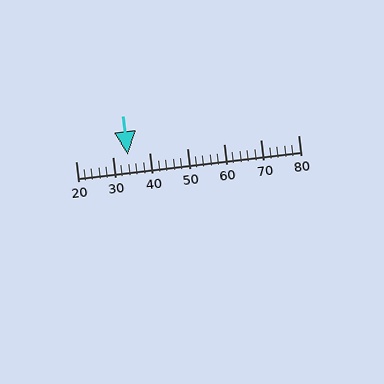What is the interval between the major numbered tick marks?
The major tick marks are spaced 10 units apart.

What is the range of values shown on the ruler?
The ruler shows values from 20 to 80.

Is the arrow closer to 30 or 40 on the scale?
The arrow is closer to 30.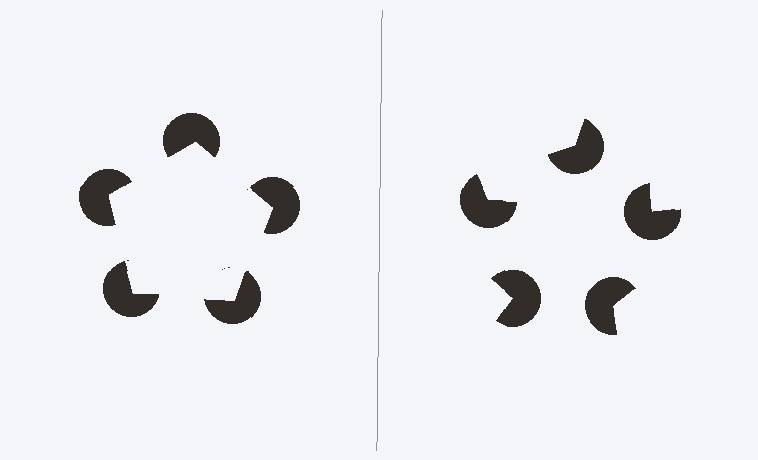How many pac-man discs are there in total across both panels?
10 — 5 on each side.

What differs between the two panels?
The pac-man discs are positioned identically on both sides; only the wedge orientations differ. On the left they align to a pentagon; on the right they are misaligned.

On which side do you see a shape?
An illusory pentagon appears on the left side. On the right side the wedge cuts are rotated, so no coherent shape forms.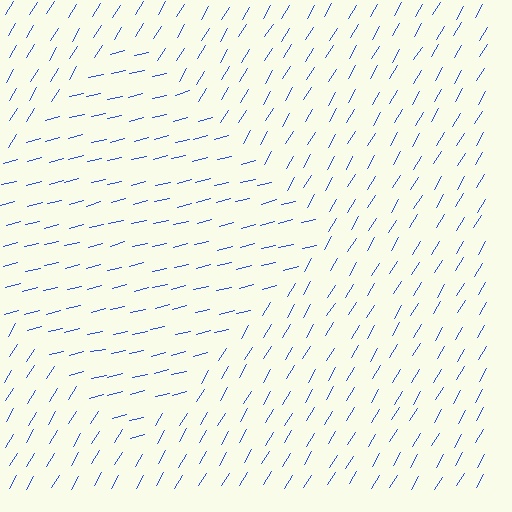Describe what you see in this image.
The image is filled with small blue line segments. A diamond region in the image has lines oriented differently from the surrounding lines, creating a visible texture boundary.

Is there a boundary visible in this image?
Yes, there is a texture boundary formed by a change in line orientation.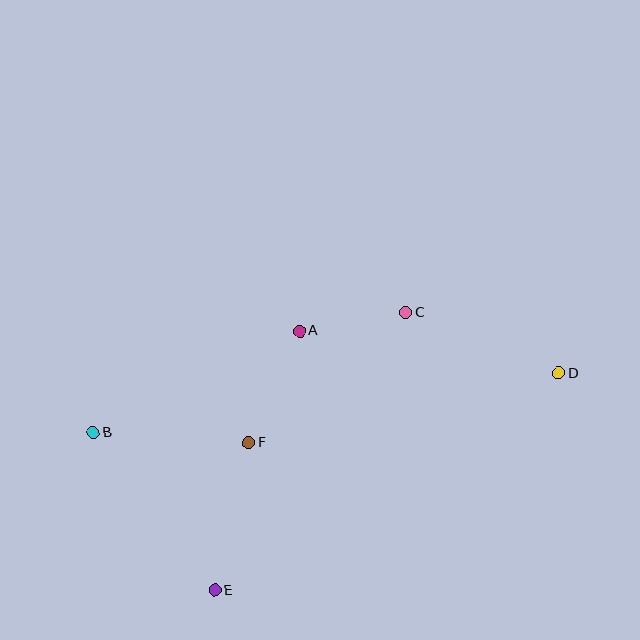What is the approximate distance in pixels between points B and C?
The distance between B and C is approximately 334 pixels.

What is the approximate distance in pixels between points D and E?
The distance between D and E is approximately 406 pixels.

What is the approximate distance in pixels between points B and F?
The distance between B and F is approximately 156 pixels.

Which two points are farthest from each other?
Points B and D are farthest from each other.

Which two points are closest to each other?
Points A and C are closest to each other.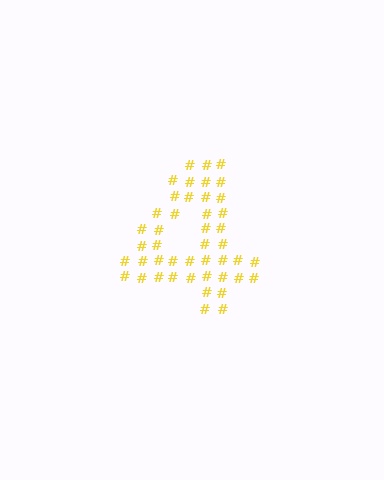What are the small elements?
The small elements are hash symbols.